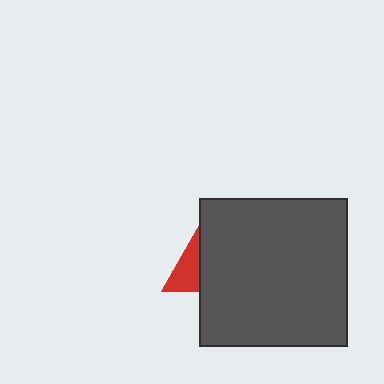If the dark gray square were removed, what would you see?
You would see the complete red triangle.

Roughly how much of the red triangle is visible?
A small part of it is visible (roughly 37%).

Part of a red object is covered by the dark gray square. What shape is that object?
It is a triangle.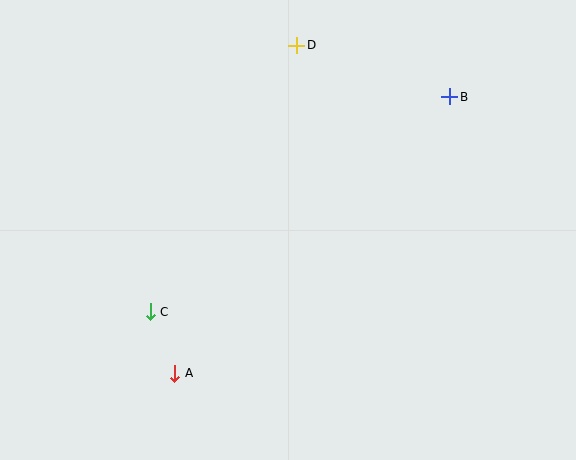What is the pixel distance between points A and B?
The distance between A and B is 390 pixels.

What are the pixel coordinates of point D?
Point D is at (297, 45).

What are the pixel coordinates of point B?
Point B is at (450, 97).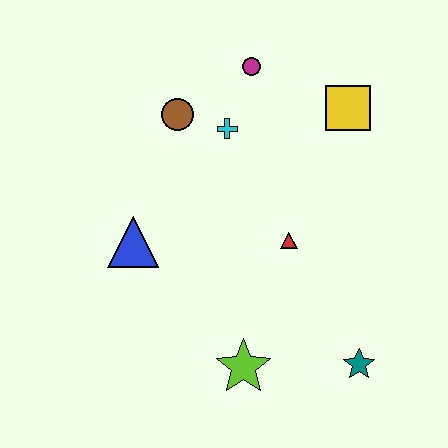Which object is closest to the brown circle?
The cyan cross is closest to the brown circle.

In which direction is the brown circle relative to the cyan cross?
The brown circle is to the left of the cyan cross.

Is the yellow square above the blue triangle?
Yes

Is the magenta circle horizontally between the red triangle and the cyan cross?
Yes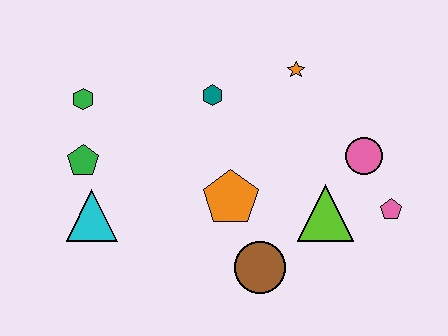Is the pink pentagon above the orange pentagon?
No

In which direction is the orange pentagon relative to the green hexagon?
The orange pentagon is to the right of the green hexagon.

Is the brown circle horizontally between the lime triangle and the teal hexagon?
Yes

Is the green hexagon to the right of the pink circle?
No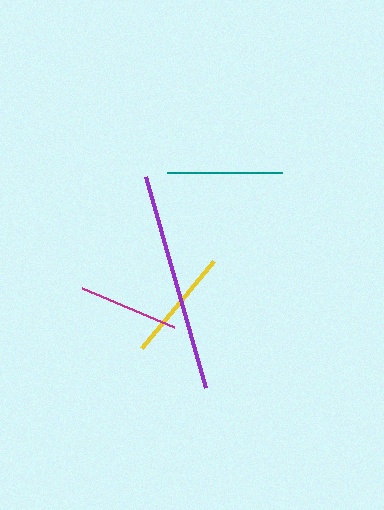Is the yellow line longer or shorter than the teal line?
The teal line is longer than the yellow line.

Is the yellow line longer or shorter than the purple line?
The purple line is longer than the yellow line.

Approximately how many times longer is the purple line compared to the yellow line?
The purple line is approximately 1.9 times the length of the yellow line.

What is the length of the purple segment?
The purple segment is approximately 219 pixels long.